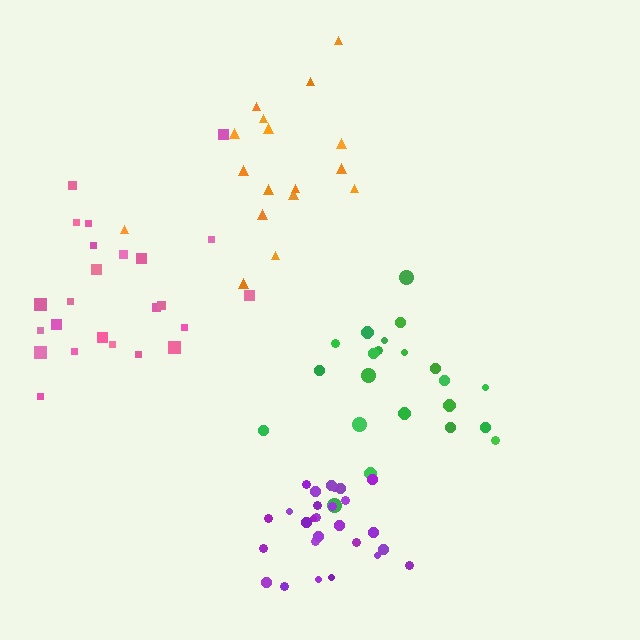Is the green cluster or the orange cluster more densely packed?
Green.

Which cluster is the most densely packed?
Purple.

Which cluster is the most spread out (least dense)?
Orange.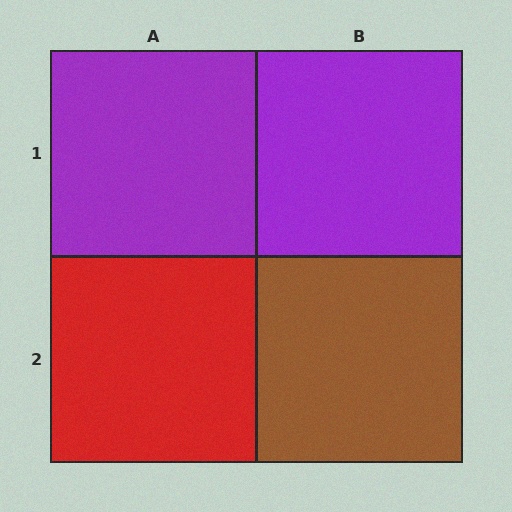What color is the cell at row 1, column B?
Purple.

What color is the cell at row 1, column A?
Purple.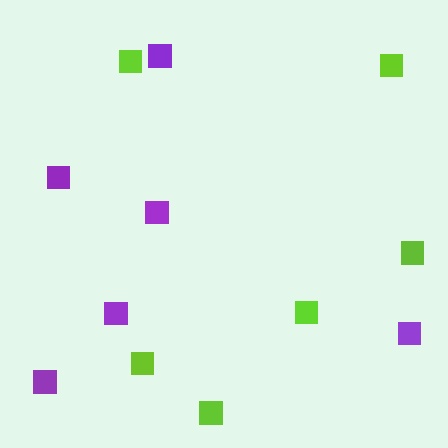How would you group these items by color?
There are 2 groups: one group of purple squares (6) and one group of lime squares (6).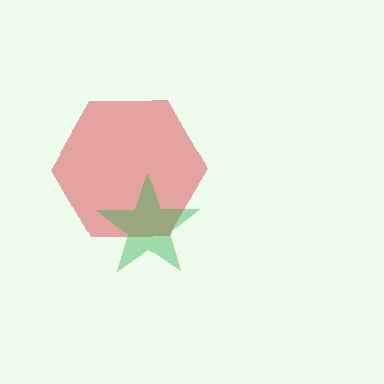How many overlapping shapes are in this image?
There are 2 overlapping shapes in the image.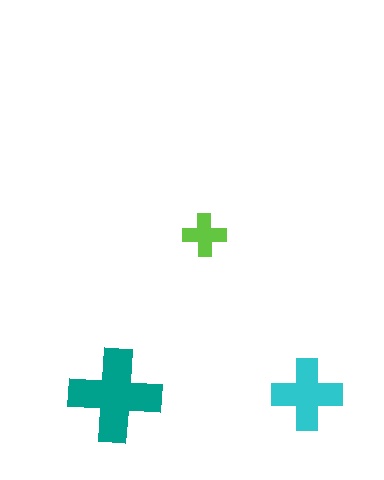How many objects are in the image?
There are 3 objects in the image.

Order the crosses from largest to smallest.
the teal one, the cyan one, the lime one.